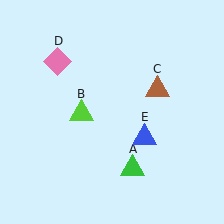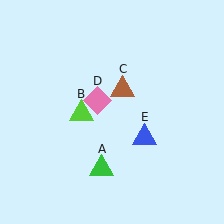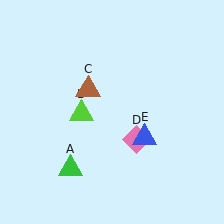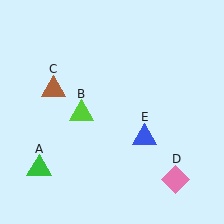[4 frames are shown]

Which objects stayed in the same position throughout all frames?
Lime triangle (object B) and blue triangle (object E) remained stationary.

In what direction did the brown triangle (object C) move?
The brown triangle (object C) moved left.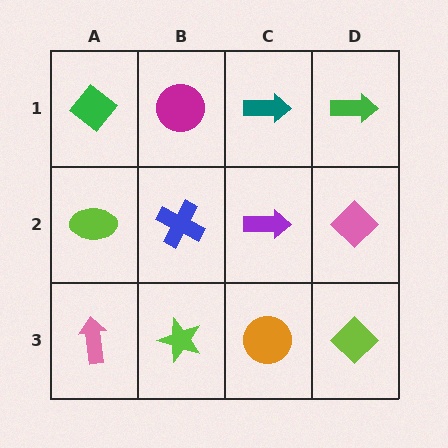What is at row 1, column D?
A green arrow.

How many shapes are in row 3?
4 shapes.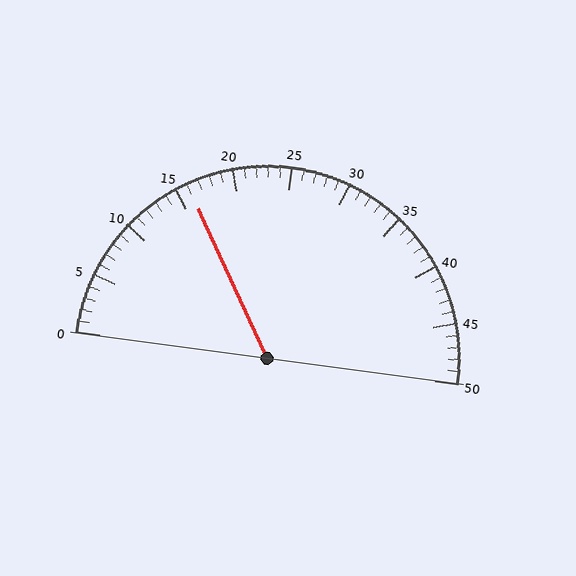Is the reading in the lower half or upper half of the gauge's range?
The reading is in the lower half of the range (0 to 50).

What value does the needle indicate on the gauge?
The needle indicates approximately 16.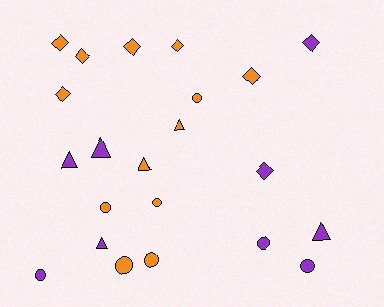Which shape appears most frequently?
Circle, with 8 objects.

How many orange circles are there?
There are 5 orange circles.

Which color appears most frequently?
Orange, with 13 objects.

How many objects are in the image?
There are 22 objects.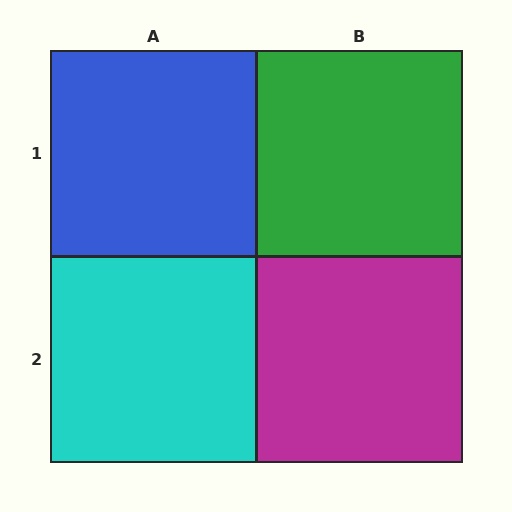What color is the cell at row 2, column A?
Cyan.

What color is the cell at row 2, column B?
Magenta.